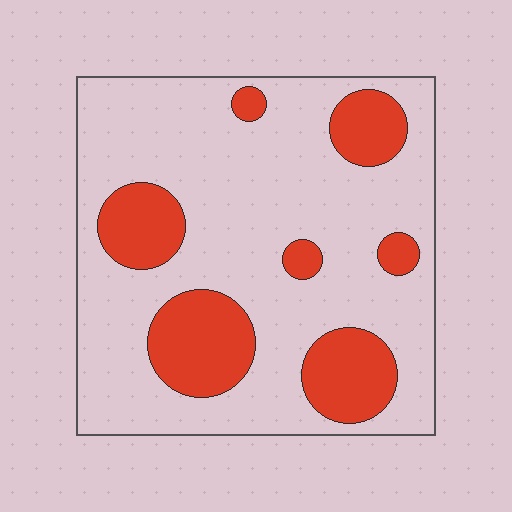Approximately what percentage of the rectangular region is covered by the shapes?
Approximately 25%.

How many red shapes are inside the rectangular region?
7.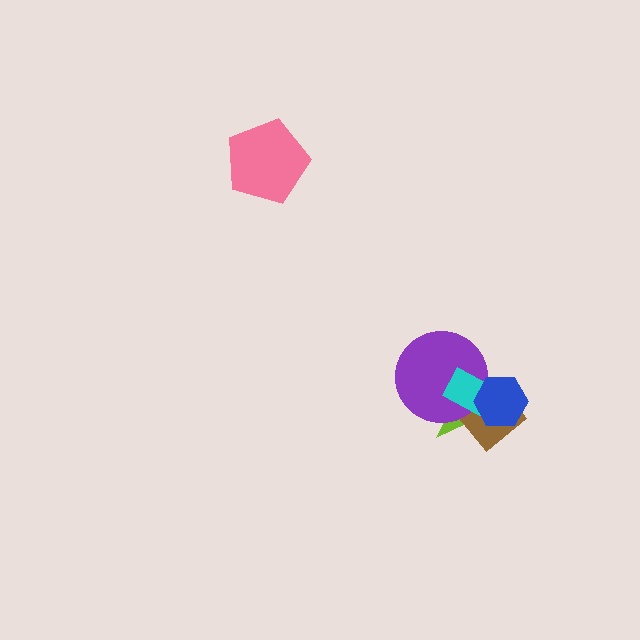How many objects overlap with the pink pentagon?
0 objects overlap with the pink pentagon.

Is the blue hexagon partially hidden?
No, no other shape covers it.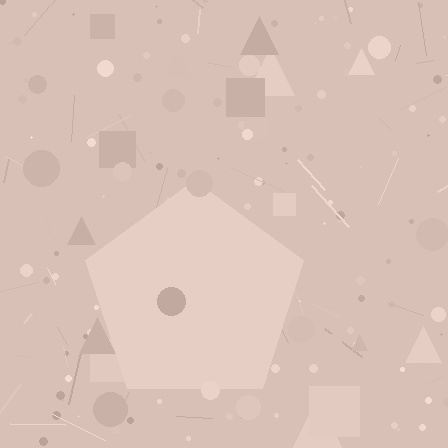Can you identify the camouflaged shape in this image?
The camouflaged shape is a pentagon.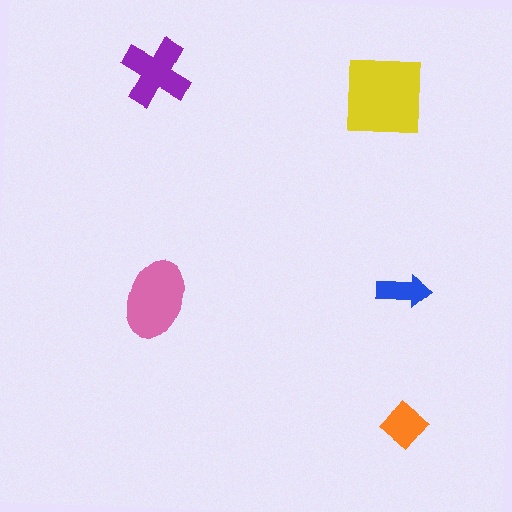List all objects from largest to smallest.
The yellow square, the pink ellipse, the purple cross, the orange diamond, the blue arrow.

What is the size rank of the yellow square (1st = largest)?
1st.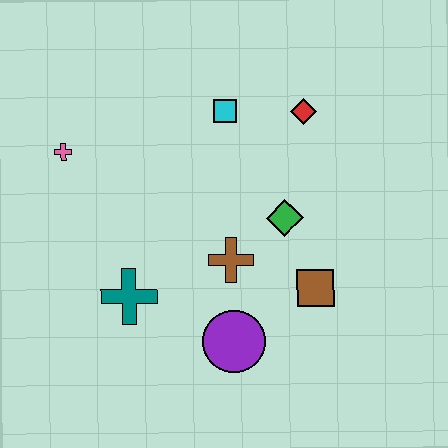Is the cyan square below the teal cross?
No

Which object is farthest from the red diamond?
The teal cross is farthest from the red diamond.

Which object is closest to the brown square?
The green diamond is closest to the brown square.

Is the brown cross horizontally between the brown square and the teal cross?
Yes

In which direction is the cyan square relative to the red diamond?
The cyan square is to the left of the red diamond.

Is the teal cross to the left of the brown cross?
Yes